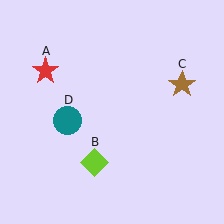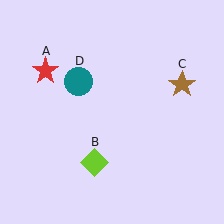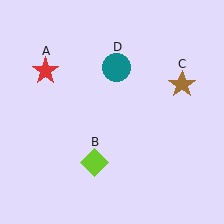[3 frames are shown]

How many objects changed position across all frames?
1 object changed position: teal circle (object D).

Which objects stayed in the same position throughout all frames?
Red star (object A) and lime diamond (object B) and brown star (object C) remained stationary.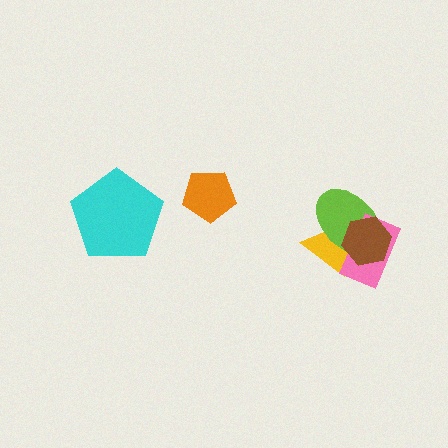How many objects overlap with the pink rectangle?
3 objects overlap with the pink rectangle.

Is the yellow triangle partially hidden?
Yes, it is partially covered by another shape.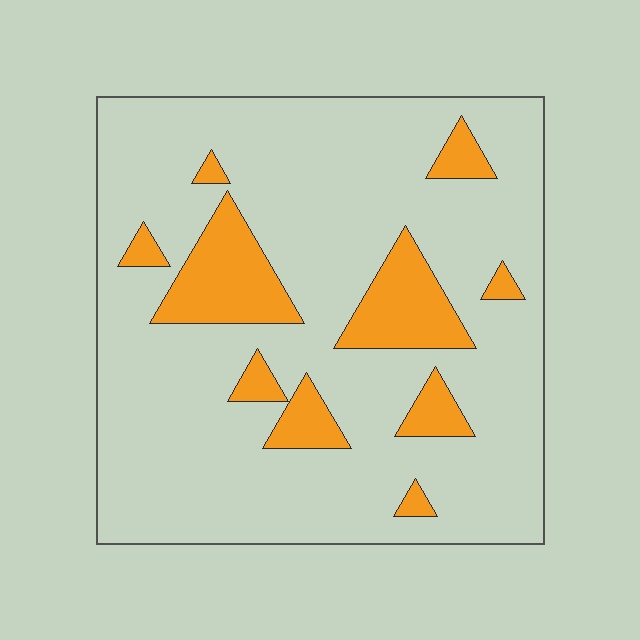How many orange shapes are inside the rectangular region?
10.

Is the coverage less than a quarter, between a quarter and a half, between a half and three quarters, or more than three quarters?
Less than a quarter.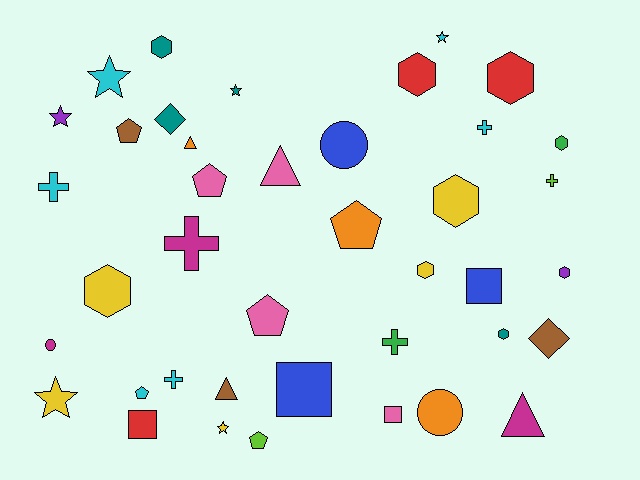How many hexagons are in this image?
There are 9 hexagons.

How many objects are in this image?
There are 40 objects.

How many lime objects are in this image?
There are 2 lime objects.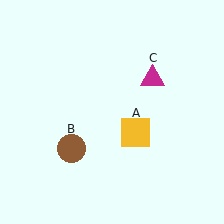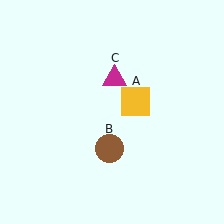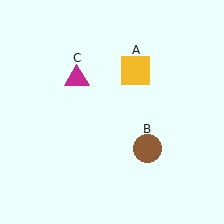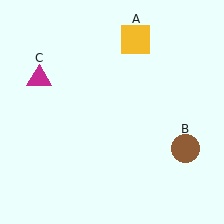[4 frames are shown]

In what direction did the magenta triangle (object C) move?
The magenta triangle (object C) moved left.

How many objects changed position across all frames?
3 objects changed position: yellow square (object A), brown circle (object B), magenta triangle (object C).